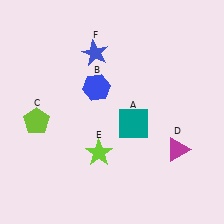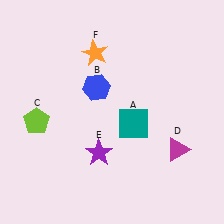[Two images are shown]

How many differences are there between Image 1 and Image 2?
There are 2 differences between the two images.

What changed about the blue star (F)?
In Image 1, F is blue. In Image 2, it changed to orange.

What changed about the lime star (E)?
In Image 1, E is lime. In Image 2, it changed to purple.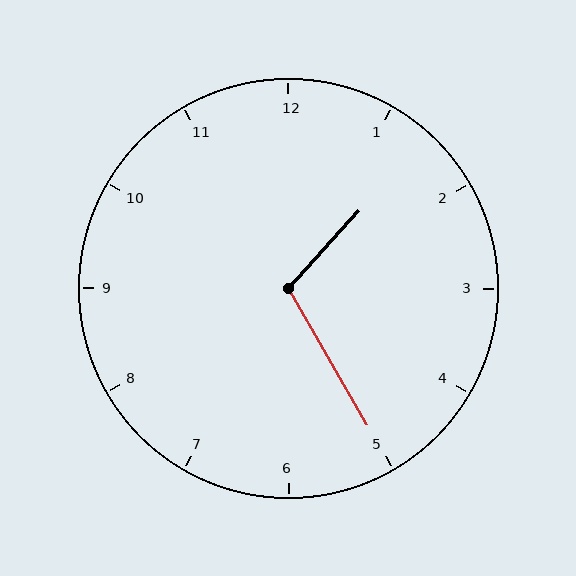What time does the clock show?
1:25.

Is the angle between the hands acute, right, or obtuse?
It is obtuse.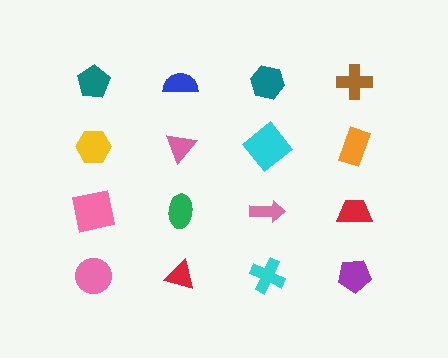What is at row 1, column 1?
A teal pentagon.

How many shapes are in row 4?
4 shapes.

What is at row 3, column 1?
A pink square.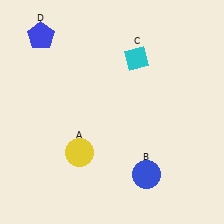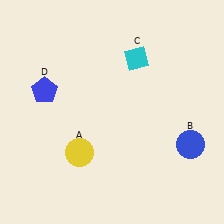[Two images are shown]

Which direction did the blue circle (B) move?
The blue circle (B) moved right.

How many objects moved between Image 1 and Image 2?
2 objects moved between the two images.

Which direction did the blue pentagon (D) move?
The blue pentagon (D) moved down.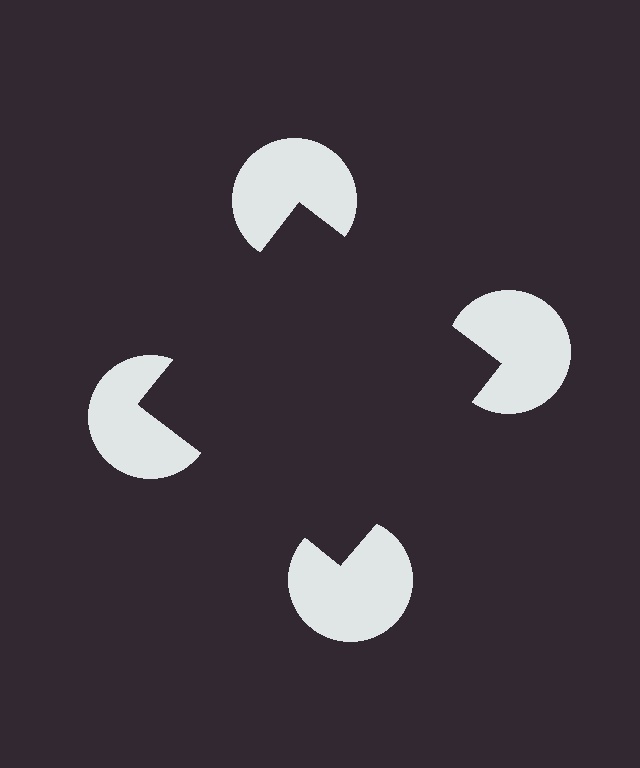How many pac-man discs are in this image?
There are 4 — one at each vertex of the illusory square.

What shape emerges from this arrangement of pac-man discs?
An illusory square — its edges are inferred from the aligned wedge cuts in the pac-man discs, not physically drawn.